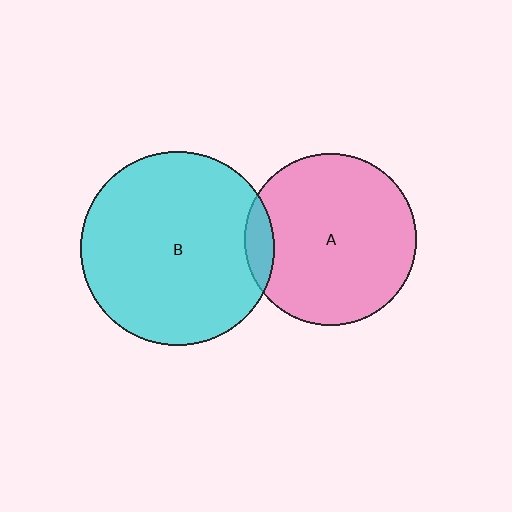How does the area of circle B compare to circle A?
Approximately 1.3 times.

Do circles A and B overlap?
Yes.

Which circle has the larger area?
Circle B (cyan).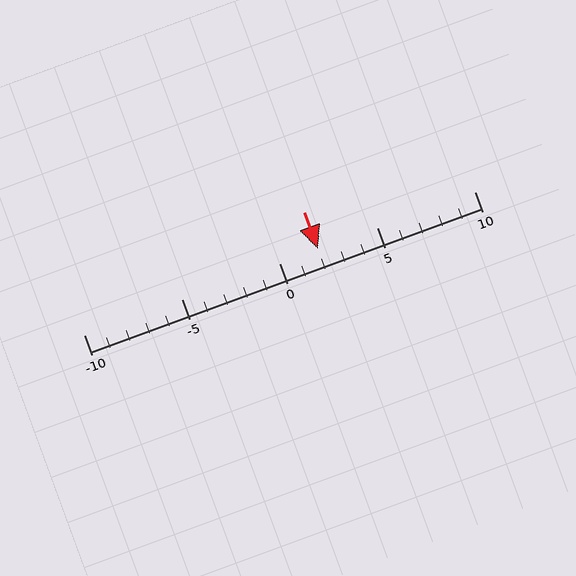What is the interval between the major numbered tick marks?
The major tick marks are spaced 5 units apart.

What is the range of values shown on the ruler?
The ruler shows values from -10 to 10.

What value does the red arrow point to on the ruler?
The red arrow points to approximately 2.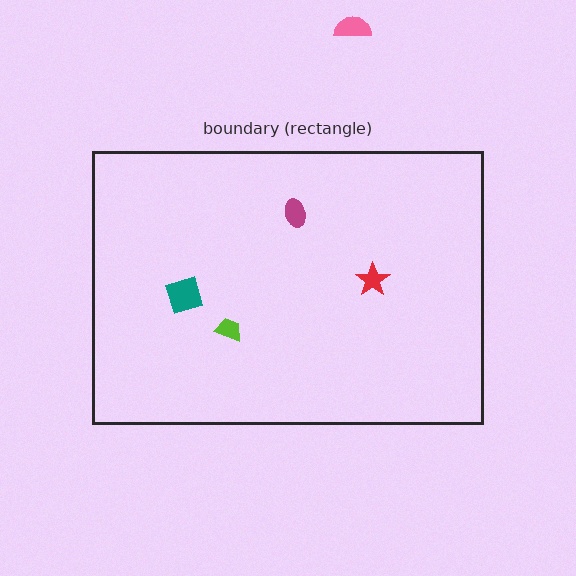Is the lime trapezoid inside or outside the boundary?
Inside.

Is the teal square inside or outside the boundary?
Inside.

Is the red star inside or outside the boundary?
Inside.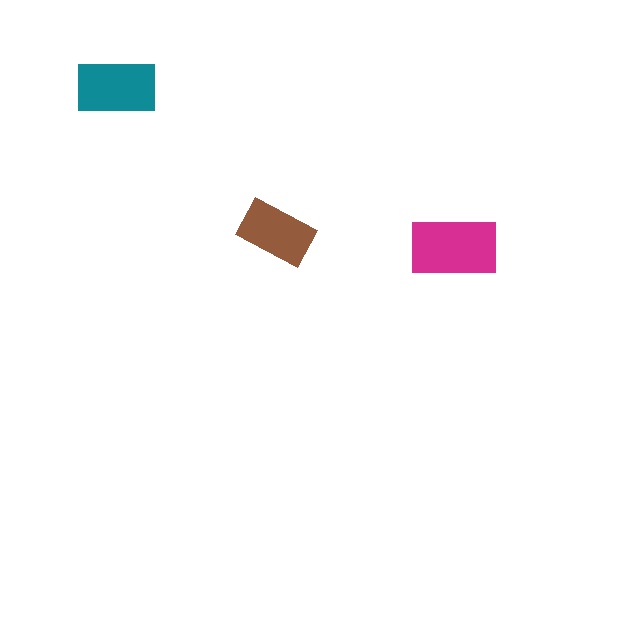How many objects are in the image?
There are 3 objects in the image.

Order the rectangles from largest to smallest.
the magenta one, the teal one, the brown one.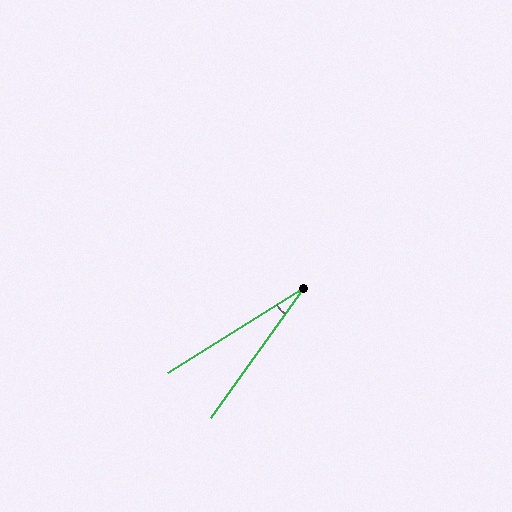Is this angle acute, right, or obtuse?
It is acute.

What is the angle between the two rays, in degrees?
Approximately 22 degrees.